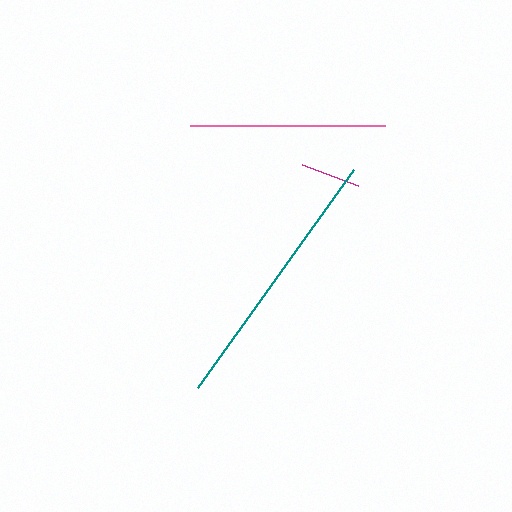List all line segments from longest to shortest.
From longest to shortest: teal, pink, magenta.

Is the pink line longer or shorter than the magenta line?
The pink line is longer than the magenta line.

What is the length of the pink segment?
The pink segment is approximately 195 pixels long.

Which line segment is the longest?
The teal line is the longest at approximately 268 pixels.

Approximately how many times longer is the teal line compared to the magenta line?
The teal line is approximately 4.5 times the length of the magenta line.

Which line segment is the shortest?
The magenta line is the shortest at approximately 60 pixels.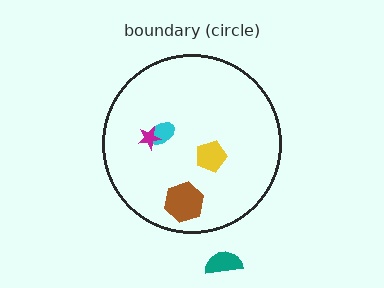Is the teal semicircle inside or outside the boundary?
Outside.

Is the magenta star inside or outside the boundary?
Inside.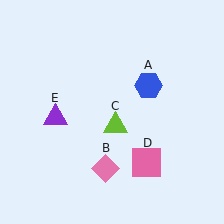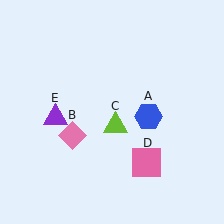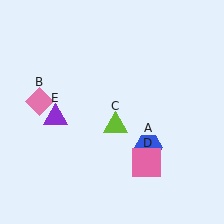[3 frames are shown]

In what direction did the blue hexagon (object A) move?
The blue hexagon (object A) moved down.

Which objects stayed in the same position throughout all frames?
Lime triangle (object C) and pink square (object D) and purple triangle (object E) remained stationary.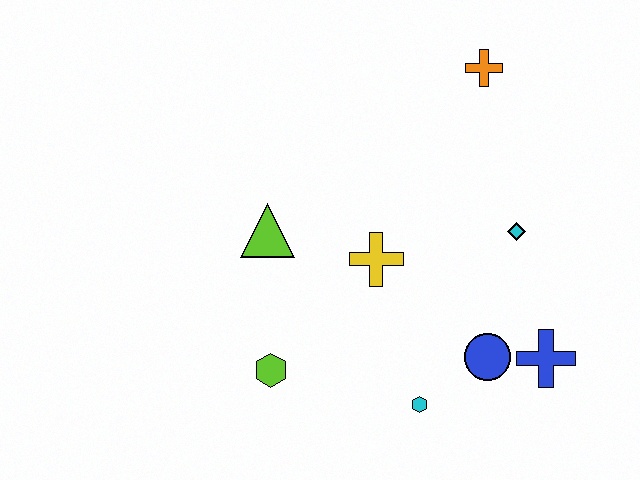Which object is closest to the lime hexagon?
The lime triangle is closest to the lime hexagon.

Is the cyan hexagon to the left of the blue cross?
Yes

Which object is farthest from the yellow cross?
The orange cross is farthest from the yellow cross.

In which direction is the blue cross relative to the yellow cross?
The blue cross is to the right of the yellow cross.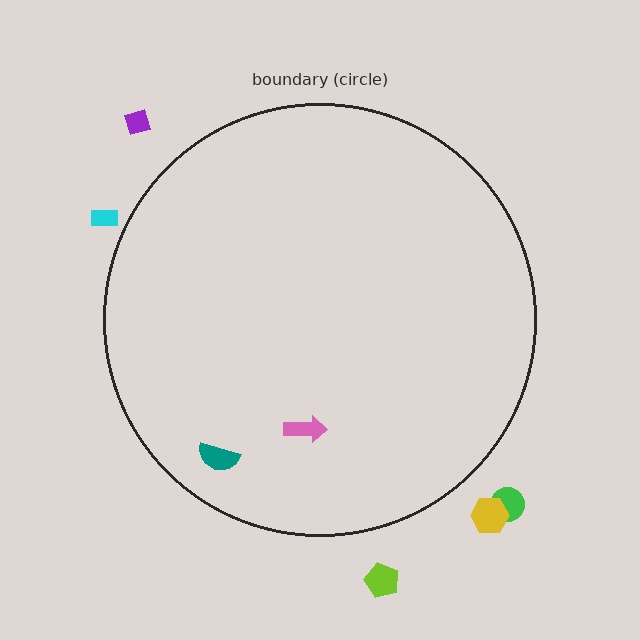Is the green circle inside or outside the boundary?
Outside.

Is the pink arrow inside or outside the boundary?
Inside.